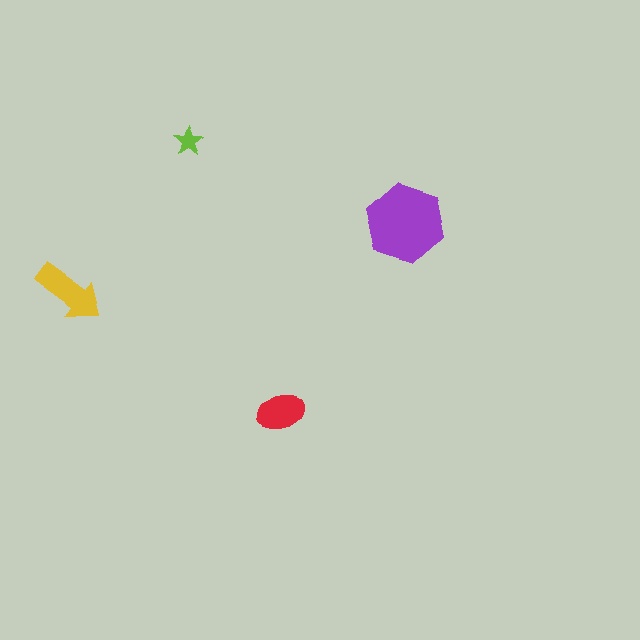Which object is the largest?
The purple hexagon.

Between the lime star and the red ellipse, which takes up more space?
The red ellipse.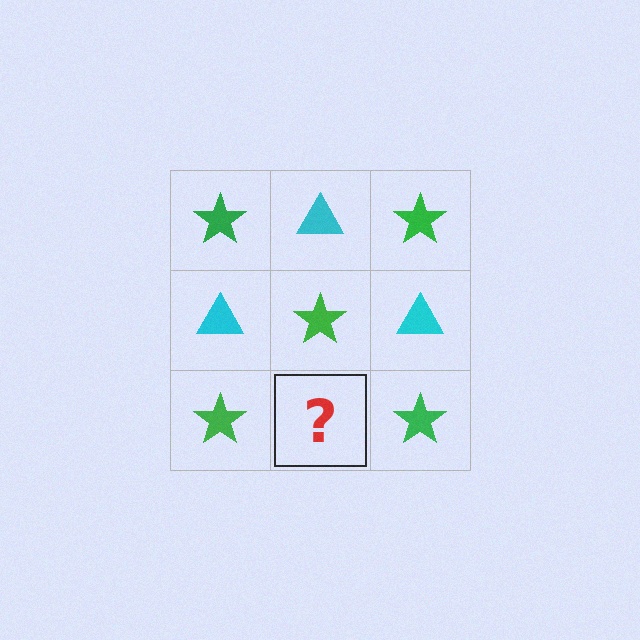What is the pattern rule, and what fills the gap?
The rule is that it alternates green star and cyan triangle in a checkerboard pattern. The gap should be filled with a cyan triangle.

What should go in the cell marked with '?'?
The missing cell should contain a cyan triangle.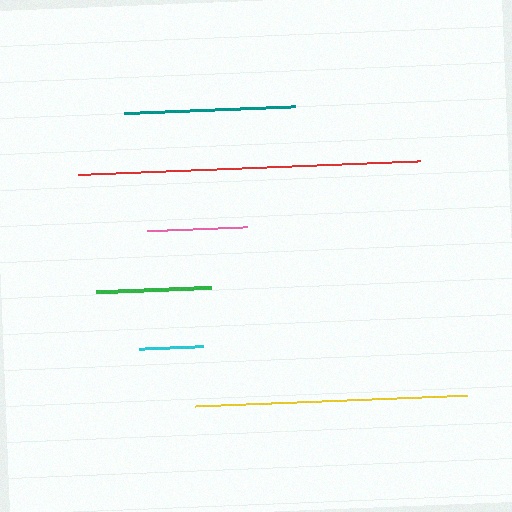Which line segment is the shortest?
The cyan line is the shortest at approximately 64 pixels.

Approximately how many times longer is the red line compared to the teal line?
The red line is approximately 2.0 times the length of the teal line.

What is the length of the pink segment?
The pink segment is approximately 100 pixels long.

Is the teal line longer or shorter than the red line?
The red line is longer than the teal line.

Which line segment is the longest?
The red line is the longest at approximately 343 pixels.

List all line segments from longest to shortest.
From longest to shortest: red, yellow, teal, green, pink, cyan.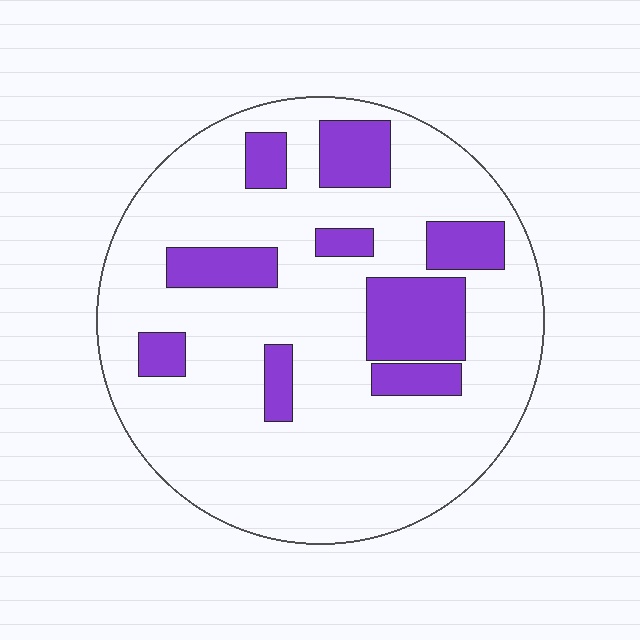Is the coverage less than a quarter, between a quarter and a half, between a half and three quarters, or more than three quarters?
Less than a quarter.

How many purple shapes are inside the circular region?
9.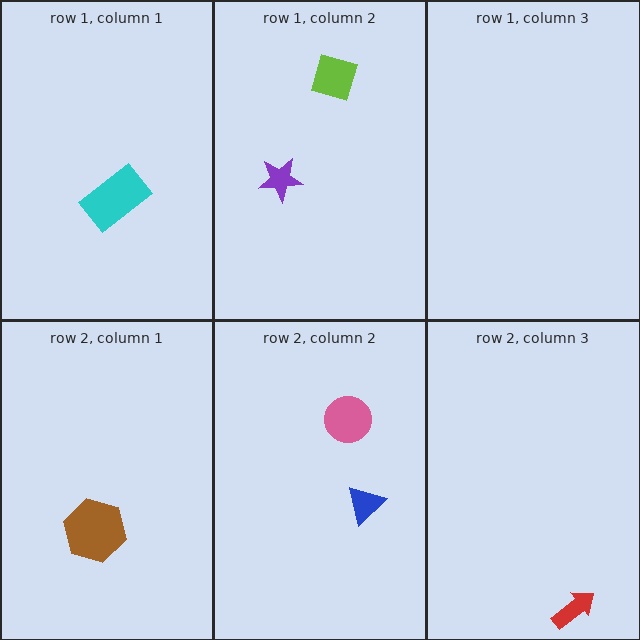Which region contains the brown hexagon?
The row 2, column 1 region.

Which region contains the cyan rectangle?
The row 1, column 1 region.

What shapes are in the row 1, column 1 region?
The cyan rectangle.